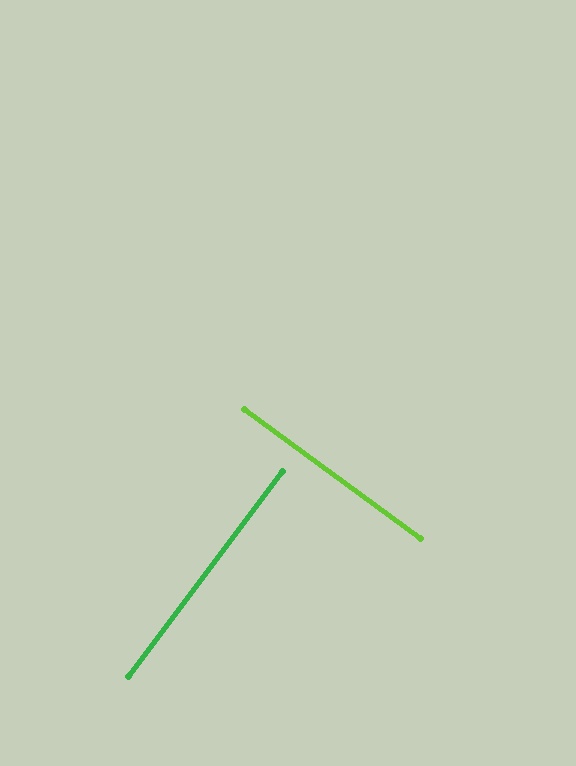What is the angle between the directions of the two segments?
Approximately 89 degrees.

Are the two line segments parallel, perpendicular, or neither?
Perpendicular — they meet at approximately 89°.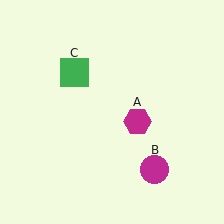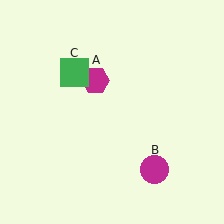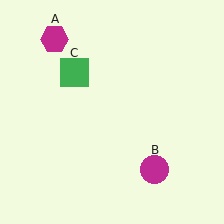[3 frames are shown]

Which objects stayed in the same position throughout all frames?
Magenta circle (object B) and green square (object C) remained stationary.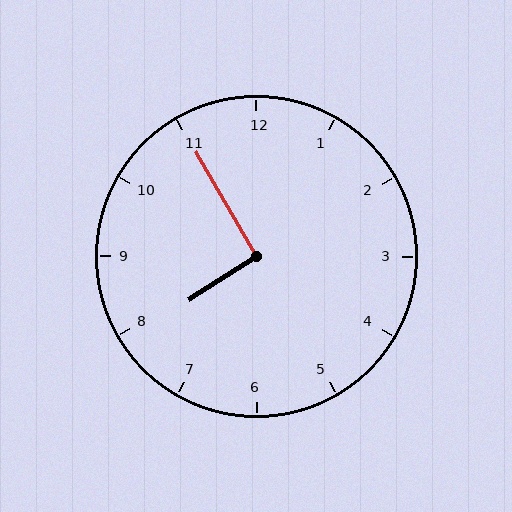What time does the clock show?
7:55.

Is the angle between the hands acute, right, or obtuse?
It is right.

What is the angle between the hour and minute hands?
Approximately 92 degrees.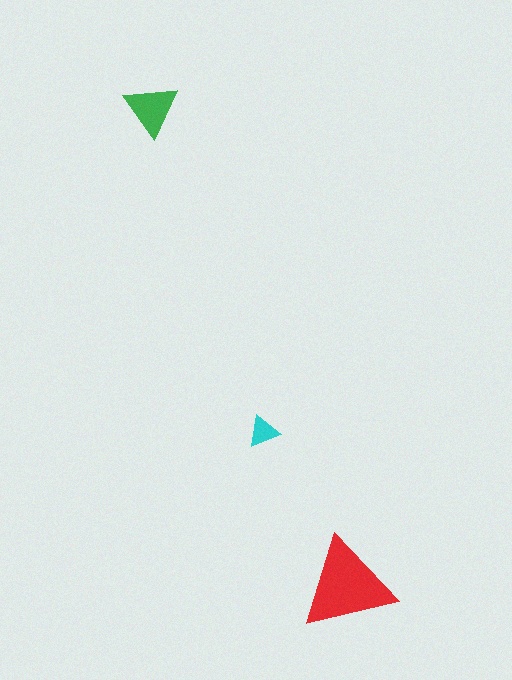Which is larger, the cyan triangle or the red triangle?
The red one.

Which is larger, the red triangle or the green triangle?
The red one.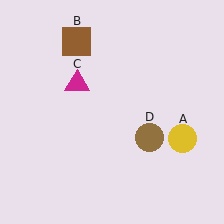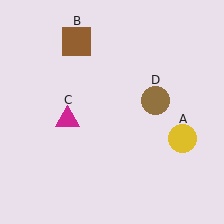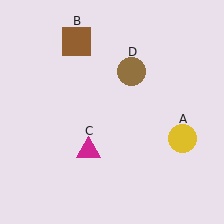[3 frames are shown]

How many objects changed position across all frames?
2 objects changed position: magenta triangle (object C), brown circle (object D).